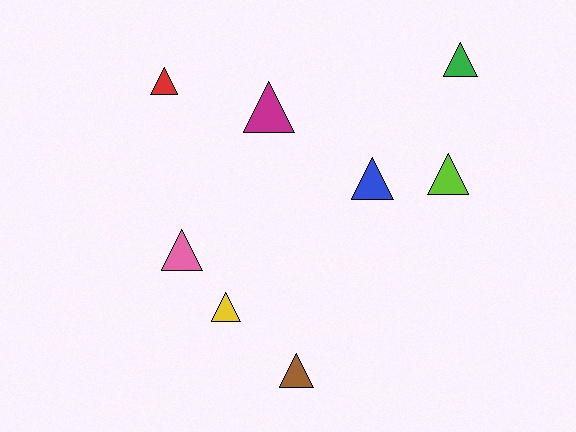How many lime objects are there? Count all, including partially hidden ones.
There is 1 lime object.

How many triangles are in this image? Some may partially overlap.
There are 8 triangles.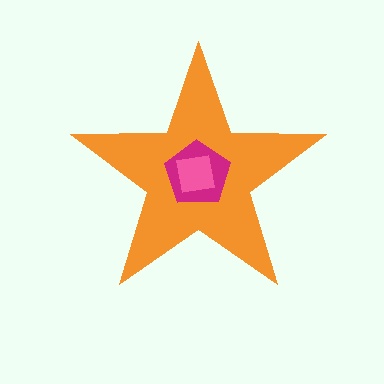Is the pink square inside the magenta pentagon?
Yes.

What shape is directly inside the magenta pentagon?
The pink square.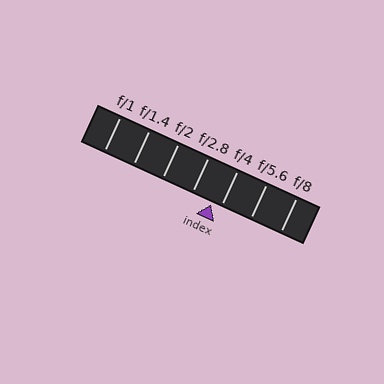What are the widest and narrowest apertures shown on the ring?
The widest aperture shown is f/1 and the narrowest is f/8.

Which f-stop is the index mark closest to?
The index mark is closest to f/4.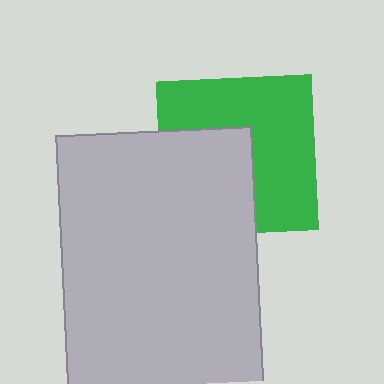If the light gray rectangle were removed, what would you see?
You would see the complete green square.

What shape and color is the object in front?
The object in front is a light gray rectangle.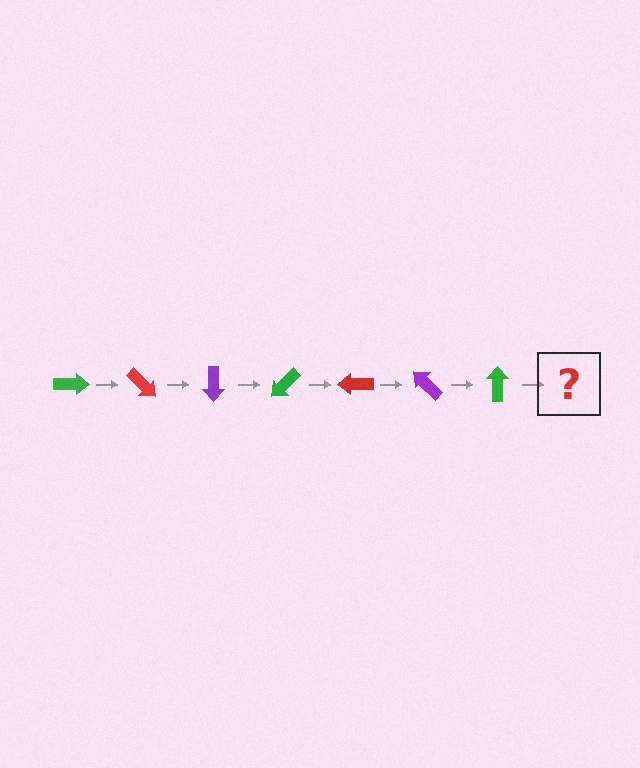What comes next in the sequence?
The next element should be a red arrow, rotated 315 degrees from the start.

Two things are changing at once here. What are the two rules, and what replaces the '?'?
The two rules are that it rotates 45 degrees each step and the color cycles through green, red, and purple. The '?' should be a red arrow, rotated 315 degrees from the start.